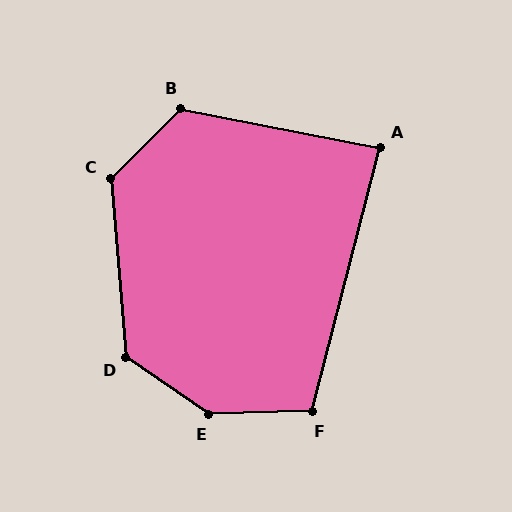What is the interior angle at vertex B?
Approximately 125 degrees (obtuse).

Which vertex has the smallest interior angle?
A, at approximately 86 degrees.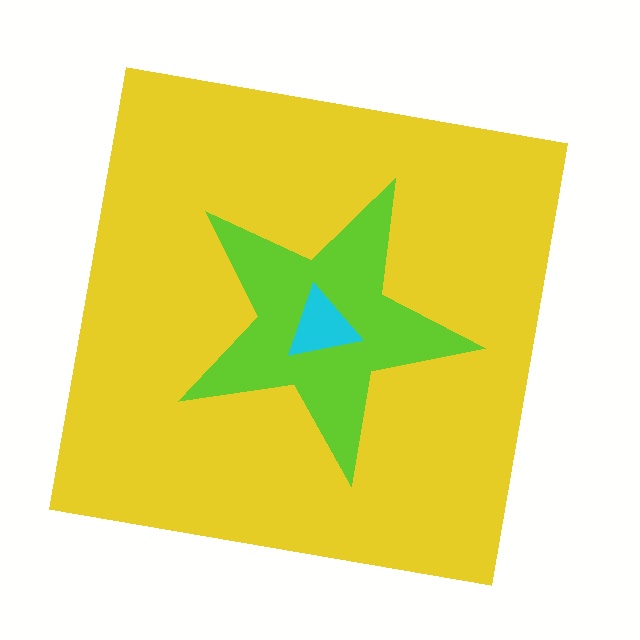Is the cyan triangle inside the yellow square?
Yes.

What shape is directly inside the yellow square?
The lime star.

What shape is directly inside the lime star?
The cyan triangle.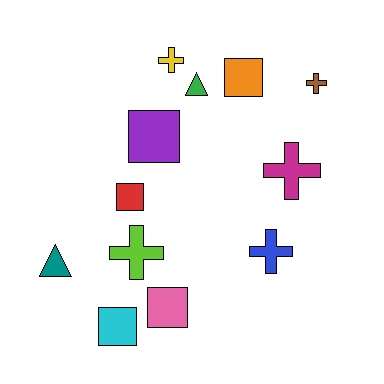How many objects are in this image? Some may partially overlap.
There are 12 objects.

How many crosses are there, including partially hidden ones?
There are 5 crosses.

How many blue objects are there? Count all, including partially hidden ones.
There is 1 blue object.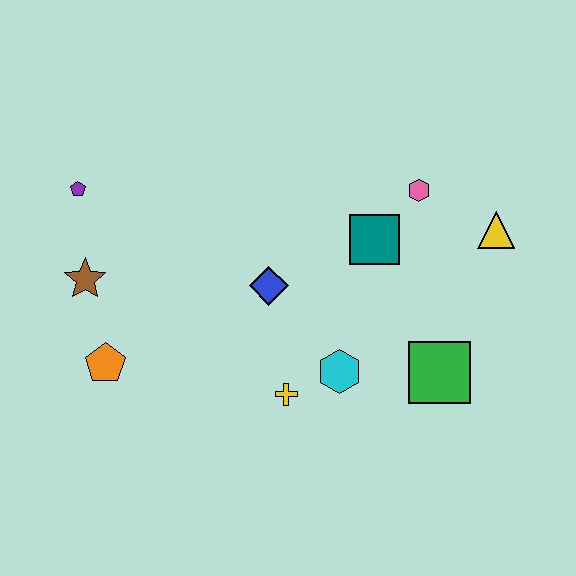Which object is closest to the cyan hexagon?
The yellow cross is closest to the cyan hexagon.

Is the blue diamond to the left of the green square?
Yes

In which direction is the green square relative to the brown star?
The green square is to the right of the brown star.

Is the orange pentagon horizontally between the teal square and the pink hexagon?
No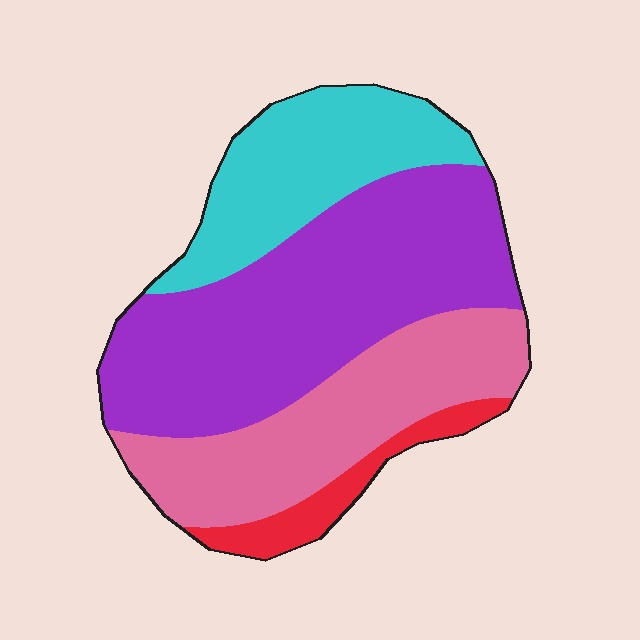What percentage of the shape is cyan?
Cyan takes up about one fifth (1/5) of the shape.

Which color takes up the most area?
Purple, at roughly 45%.